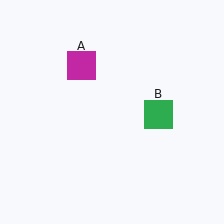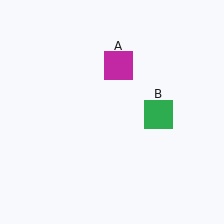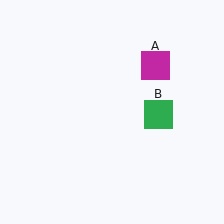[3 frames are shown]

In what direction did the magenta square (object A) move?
The magenta square (object A) moved right.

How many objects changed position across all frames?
1 object changed position: magenta square (object A).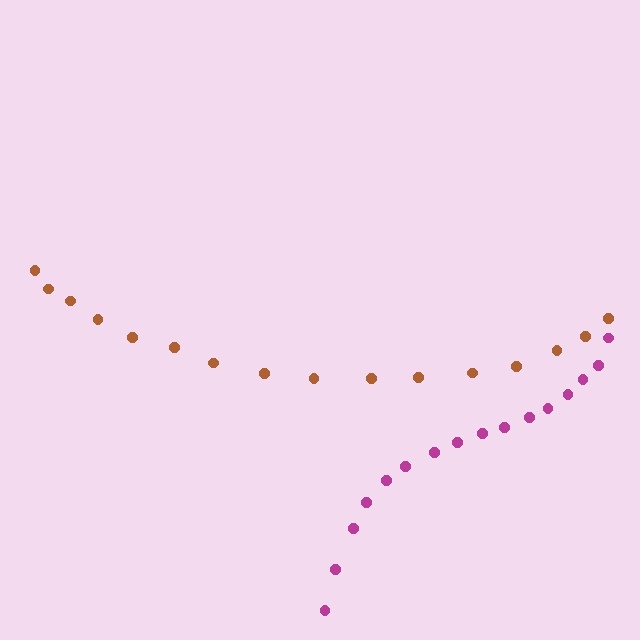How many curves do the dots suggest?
There are 2 distinct paths.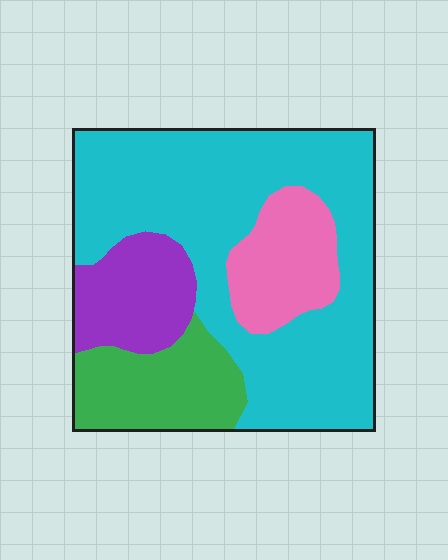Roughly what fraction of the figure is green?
Green covers roughly 15% of the figure.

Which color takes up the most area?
Cyan, at roughly 55%.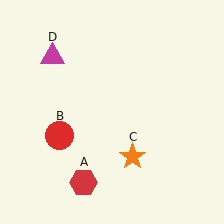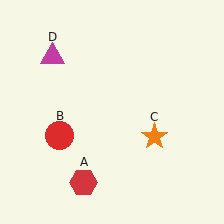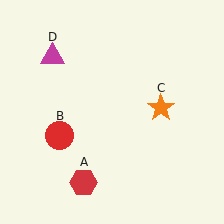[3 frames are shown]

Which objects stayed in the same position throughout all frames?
Red hexagon (object A) and red circle (object B) and magenta triangle (object D) remained stationary.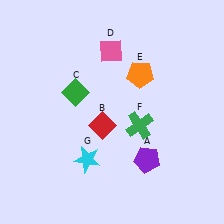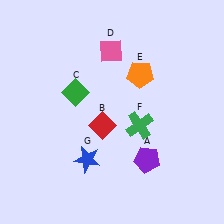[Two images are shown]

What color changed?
The star (G) changed from cyan in Image 1 to blue in Image 2.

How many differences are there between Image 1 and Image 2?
There is 1 difference between the two images.